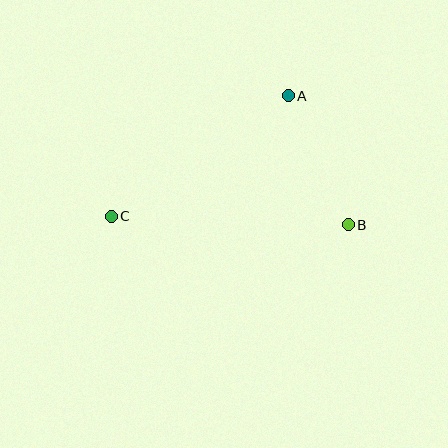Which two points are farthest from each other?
Points B and C are farthest from each other.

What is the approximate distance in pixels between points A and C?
The distance between A and C is approximately 214 pixels.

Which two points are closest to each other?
Points A and B are closest to each other.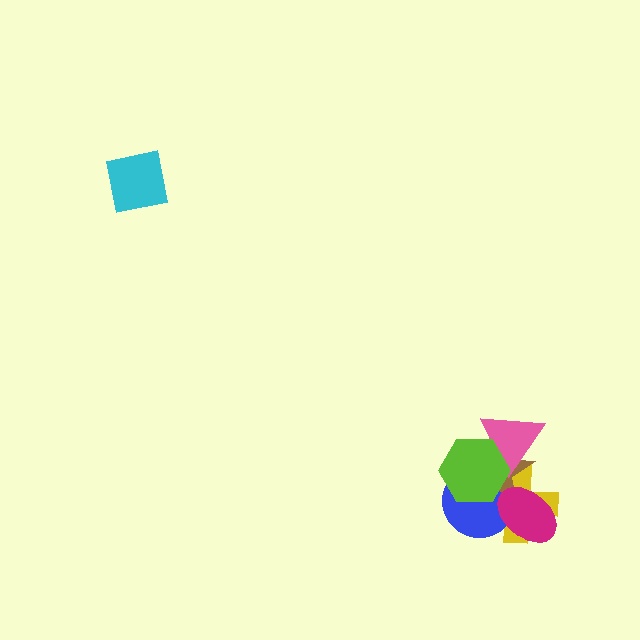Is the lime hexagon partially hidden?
No, no other shape covers it.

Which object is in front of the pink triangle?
The lime hexagon is in front of the pink triangle.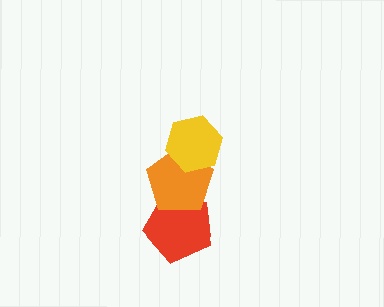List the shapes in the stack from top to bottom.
From top to bottom: the yellow hexagon, the orange pentagon, the red pentagon.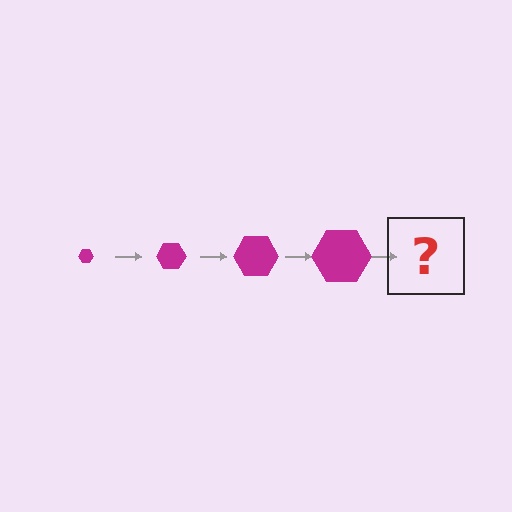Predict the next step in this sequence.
The next step is a magenta hexagon, larger than the previous one.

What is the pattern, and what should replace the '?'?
The pattern is that the hexagon gets progressively larger each step. The '?' should be a magenta hexagon, larger than the previous one.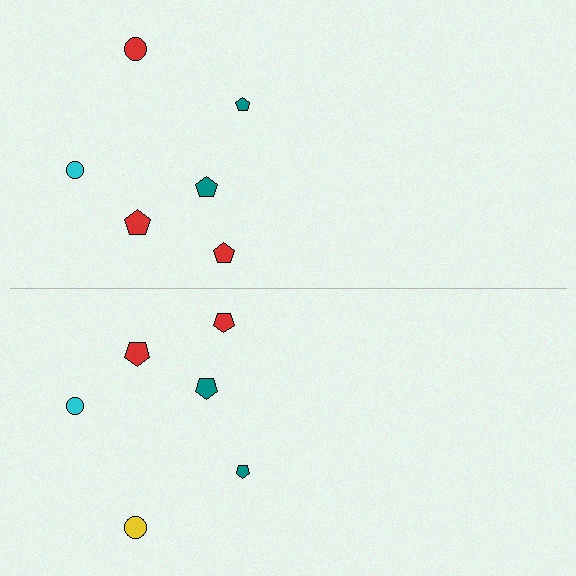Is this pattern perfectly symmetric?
No, the pattern is not perfectly symmetric. The yellow circle on the bottom side breaks the symmetry — its mirror counterpart is red.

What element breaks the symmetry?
The yellow circle on the bottom side breaks the symmetry — its mirror counterpart is red.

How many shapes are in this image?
There are 12 shapes in this image.